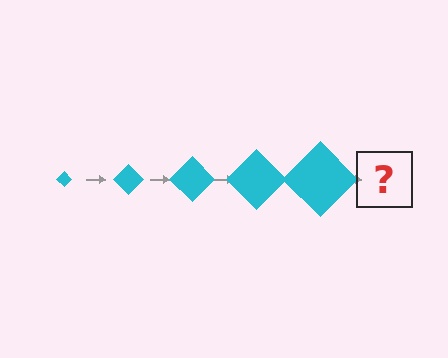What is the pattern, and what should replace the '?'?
The pattern is that the diamond gets progressively larger each step. The '?' should be a cyan diamond, larger than the previous one.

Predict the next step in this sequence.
The next step is a cyan diamond, larger than the previous one.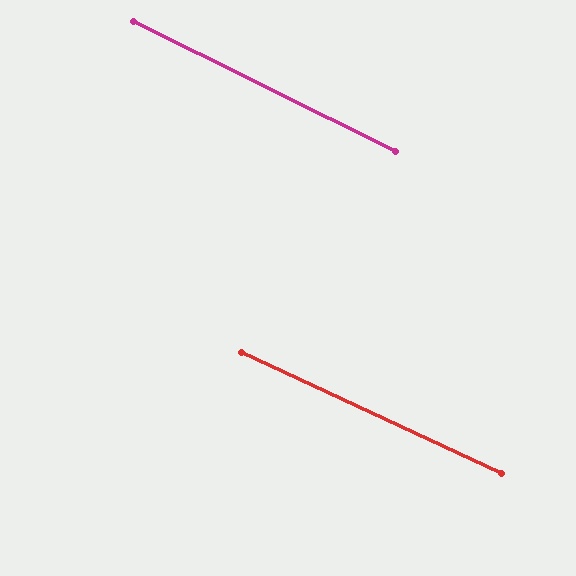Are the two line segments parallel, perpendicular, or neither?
Parallel — their directions differ by only 1.7°.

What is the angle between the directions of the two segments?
Approximately 2 degrees.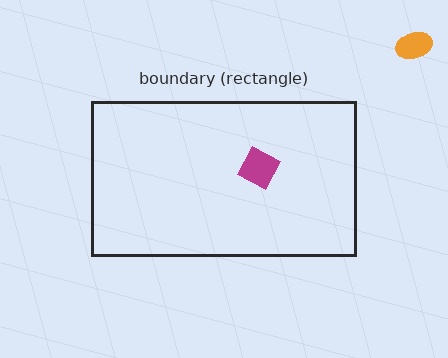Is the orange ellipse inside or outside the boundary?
Outside.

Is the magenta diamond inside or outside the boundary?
Inside.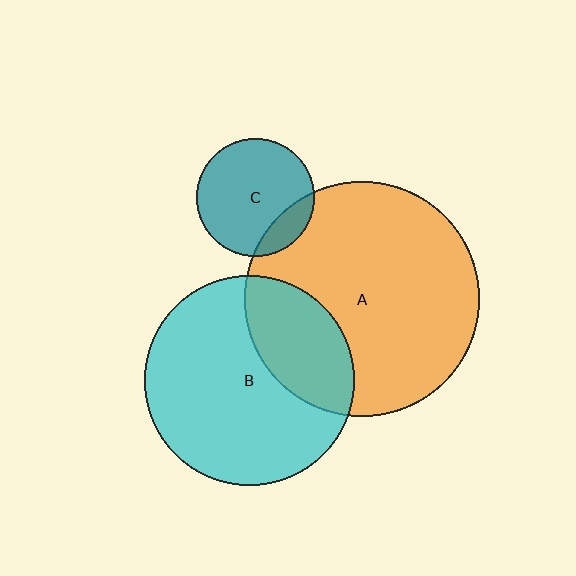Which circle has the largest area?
Circle A (orange).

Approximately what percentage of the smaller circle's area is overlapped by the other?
Approximately 15%.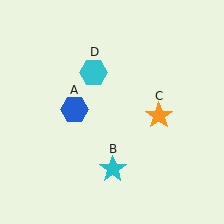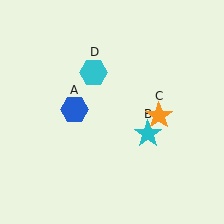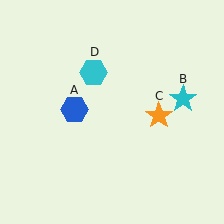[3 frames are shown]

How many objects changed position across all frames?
1 object changed position: cyan star (object B).